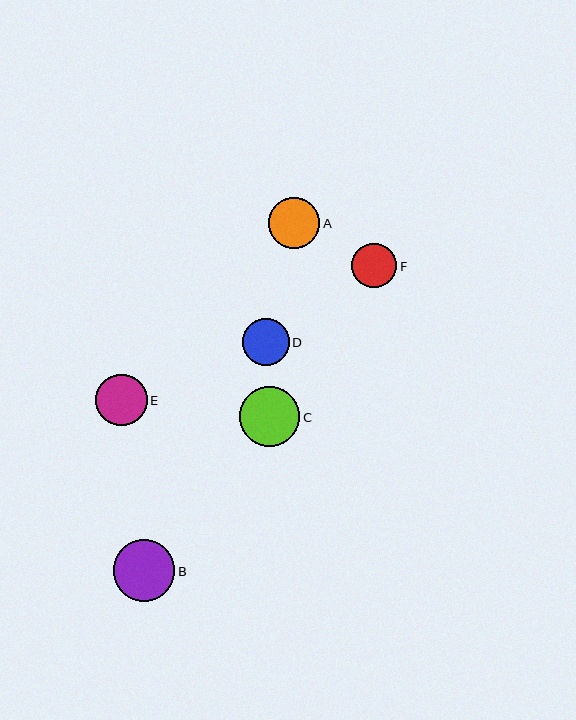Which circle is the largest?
Circle B is the largest with a size of approximately 62 pixels.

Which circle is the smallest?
Circle F is the smallest with a size of approximately 45 pixels.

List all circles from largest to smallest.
From largest to smallest: B, C, E, A, D, F.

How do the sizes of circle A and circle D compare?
Circle A and circle D are approximately the same size.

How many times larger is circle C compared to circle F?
Circle C is approximately 1.3 times the size of circle F.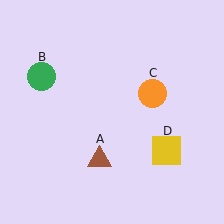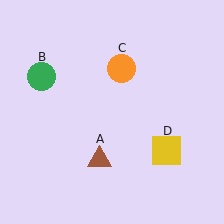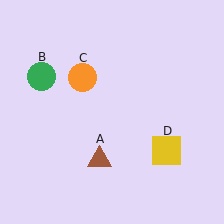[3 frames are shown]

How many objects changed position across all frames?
1 object changed position: orange circle (object C).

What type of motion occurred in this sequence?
The orange circle (object C) rotated counterclockwise around the center of the scene.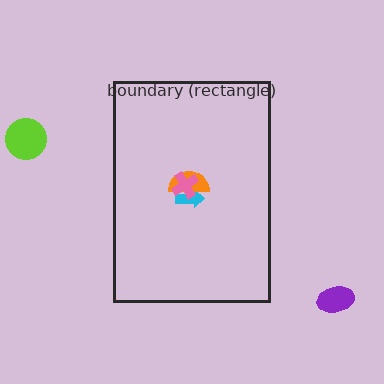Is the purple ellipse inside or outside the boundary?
Outside.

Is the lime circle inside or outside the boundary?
Outside.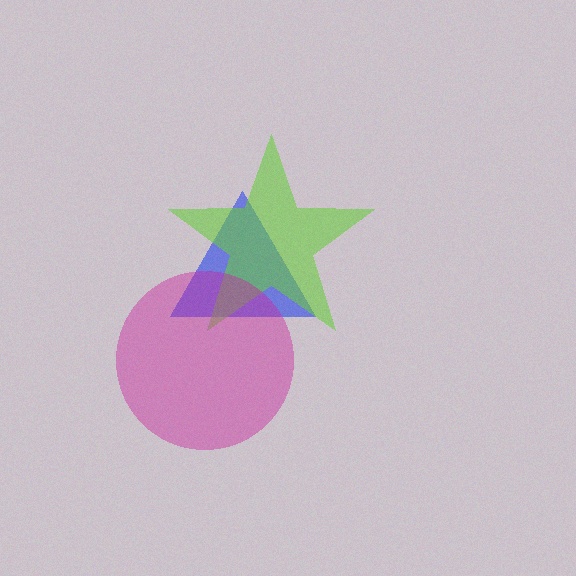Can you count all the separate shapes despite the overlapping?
Yes, there are 3 separate shapes.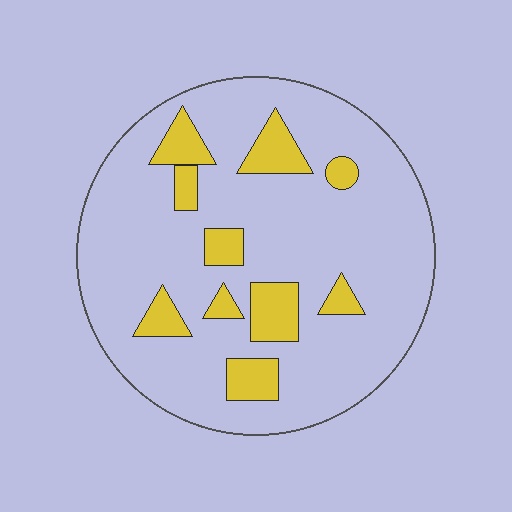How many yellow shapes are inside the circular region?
10.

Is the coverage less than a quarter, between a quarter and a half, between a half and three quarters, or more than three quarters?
Less than a quarter.